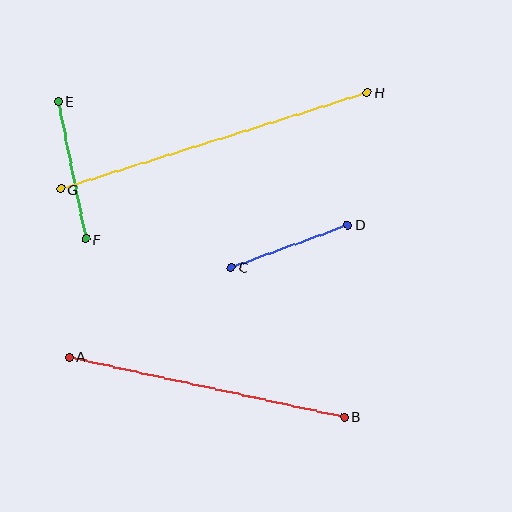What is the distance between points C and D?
The distance is approximately 124 pixels.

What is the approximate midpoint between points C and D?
The midpoint is at approximately (290, 246) pixels.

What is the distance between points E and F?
The distance is approximately 141 pixels.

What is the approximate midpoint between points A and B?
The midpoint is at approximately (207, 387) pixels.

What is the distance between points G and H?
The distance is approximately 321 pixels.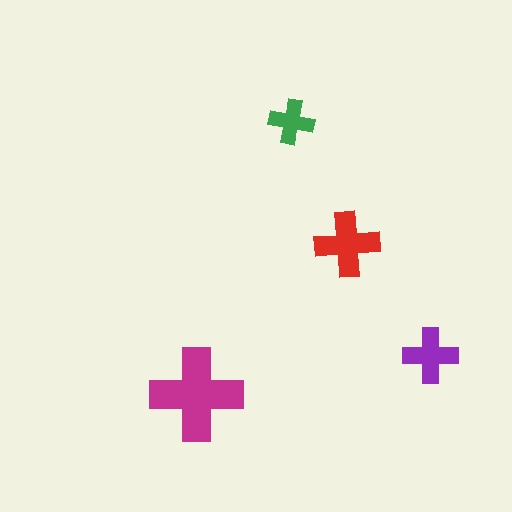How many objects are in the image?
There are 4 objects in the image.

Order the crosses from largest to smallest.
the magenta one, the red one, the purple one, the green one.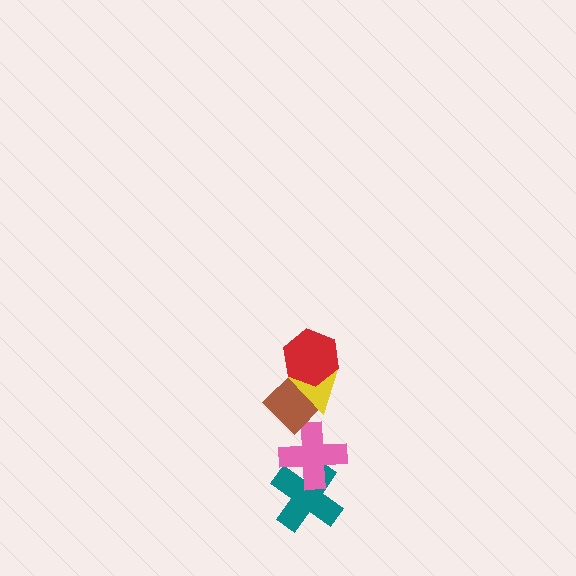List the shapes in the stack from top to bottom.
From top to bottom: the red hexagon, the yellow triangle, the brown diamond, the pink cross, the teal cross.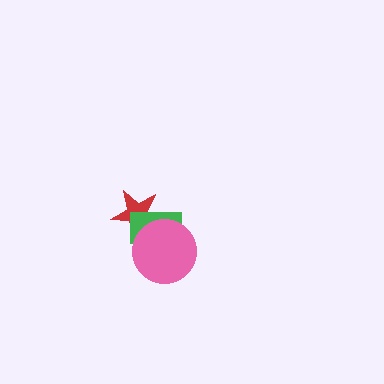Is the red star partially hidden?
Yes, it is partially covered by another shape.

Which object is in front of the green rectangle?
The pink circle is in front of the green rectangle.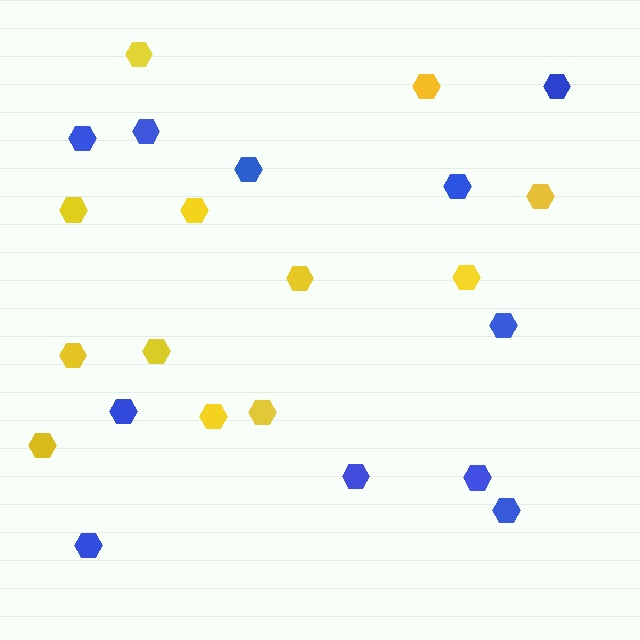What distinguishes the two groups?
There are 2 groups: one group of blue hexagons (11) and one group of yellow hexagons (12).